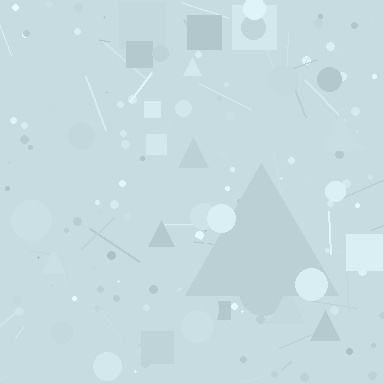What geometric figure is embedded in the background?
A triangle is embedded in the background.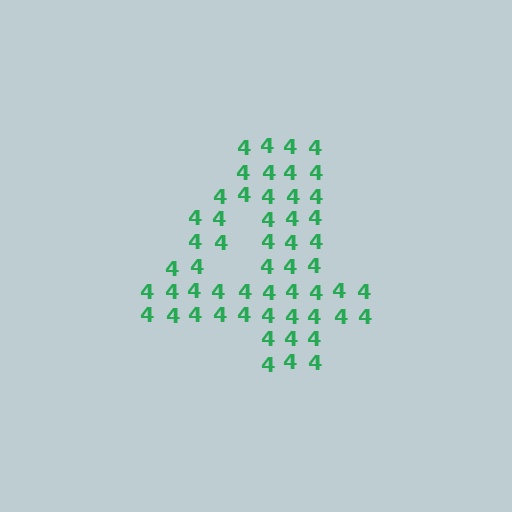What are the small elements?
The small elements are digit 4's.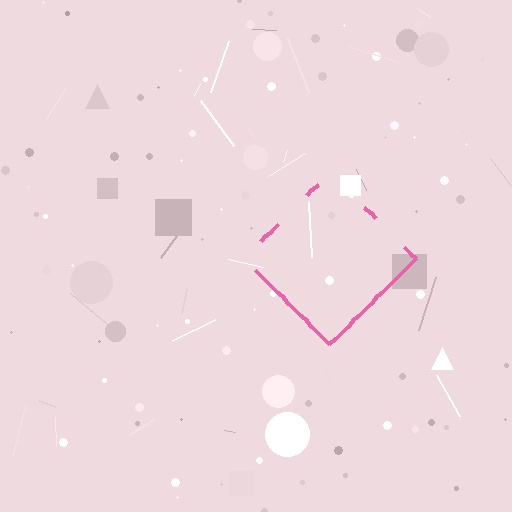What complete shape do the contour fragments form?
The contour fragments form a diamond.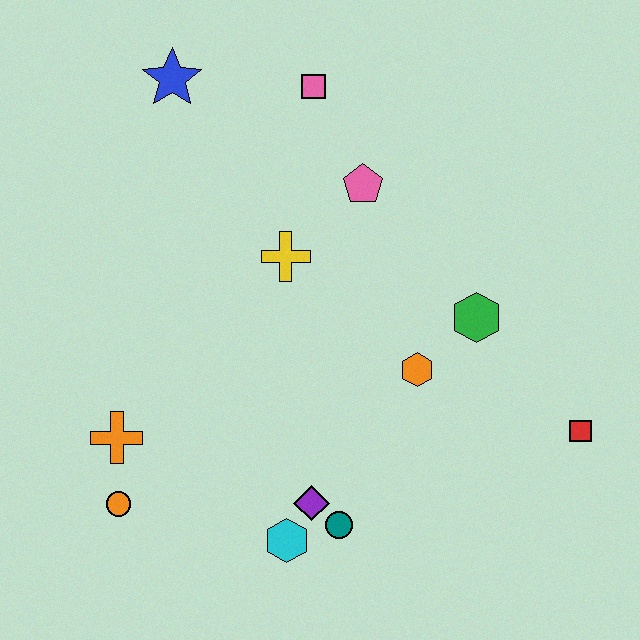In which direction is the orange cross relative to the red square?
The orange cross is to the left of the red square.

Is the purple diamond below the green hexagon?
Yes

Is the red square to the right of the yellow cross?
Yes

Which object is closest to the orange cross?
The orange circle is closest to the orange cross.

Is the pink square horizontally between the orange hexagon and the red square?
No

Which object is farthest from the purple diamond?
The blue star is farthest from the purple diamond.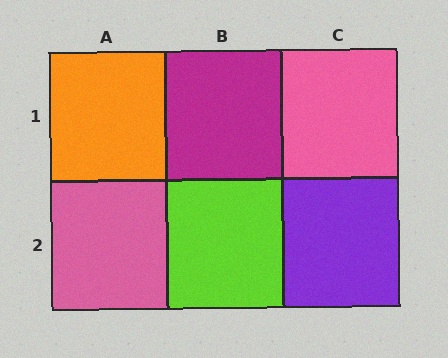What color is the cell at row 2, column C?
Purple.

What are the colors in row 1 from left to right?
Orange, magenta, pink.